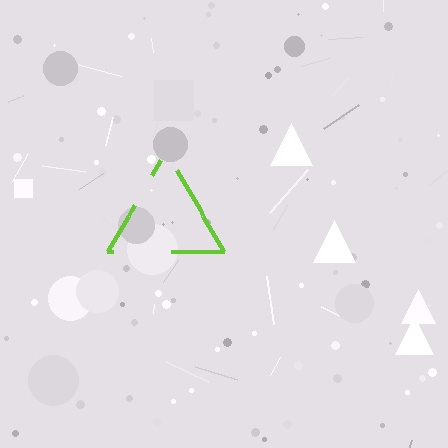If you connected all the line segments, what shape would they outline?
They would outline a triangle.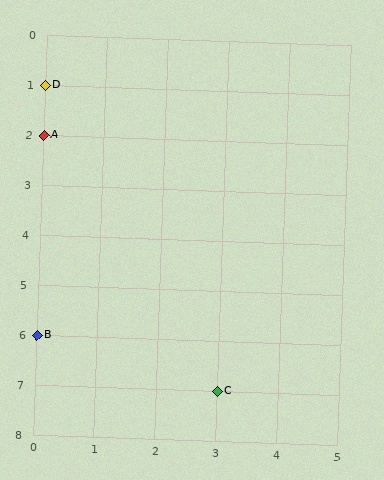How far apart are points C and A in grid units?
Points C and A are 3 columns and 5 rows apart (about 5.8 grid units diagonally).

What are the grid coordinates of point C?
Point C is at grid coordinates (3, 7).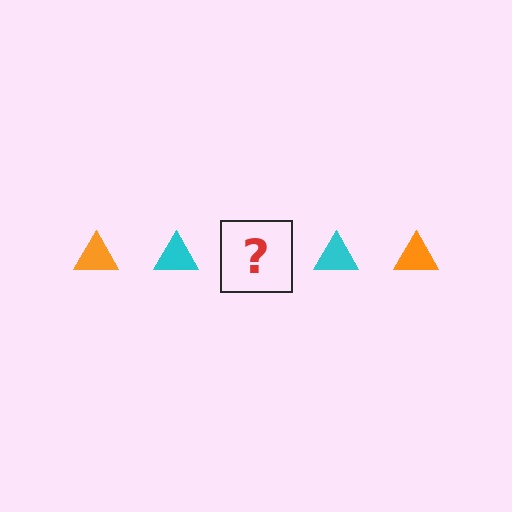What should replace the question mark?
The question mark should be replaced with an orange triangle.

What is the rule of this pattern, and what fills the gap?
The rule is that the pattern cycles through orange, cyan triangles. The gap should be filled with an orange triangle.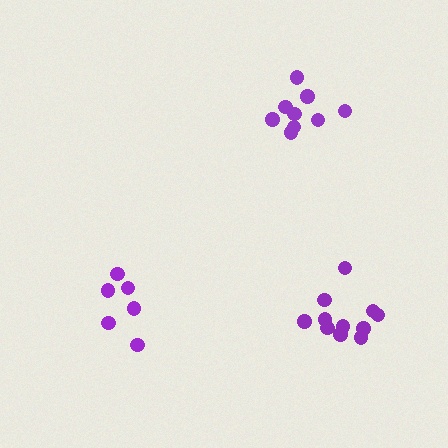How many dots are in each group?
Group 1: 9 dots, Group 2: 11 dots, Group 3: 6 dots (26 total).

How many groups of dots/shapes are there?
There are 3 groups.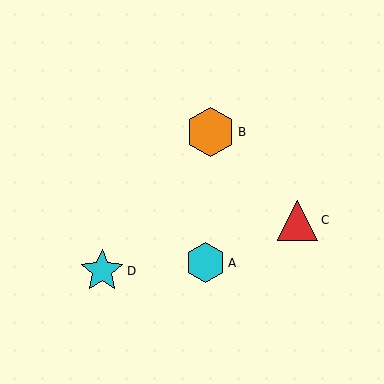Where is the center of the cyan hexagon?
The center of the cyan hexagon is at (206, 263).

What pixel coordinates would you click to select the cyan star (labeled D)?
Click at (102, 271) to select the cyan star D.